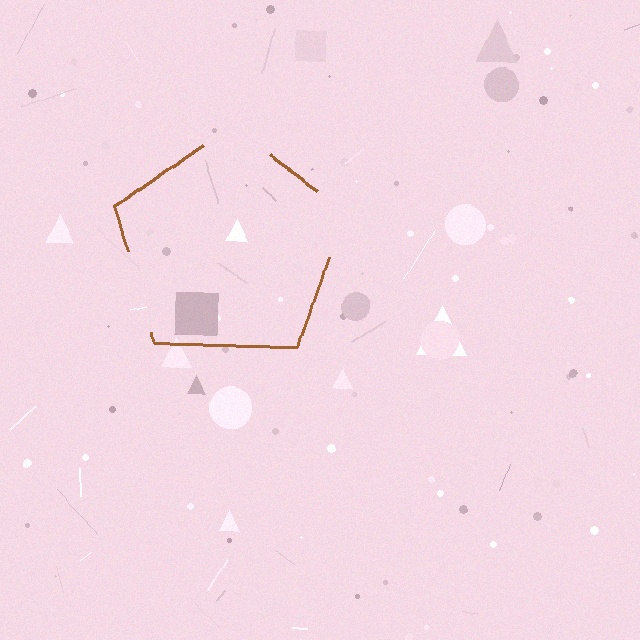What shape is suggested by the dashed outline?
The dashed outline suggests a pentagon.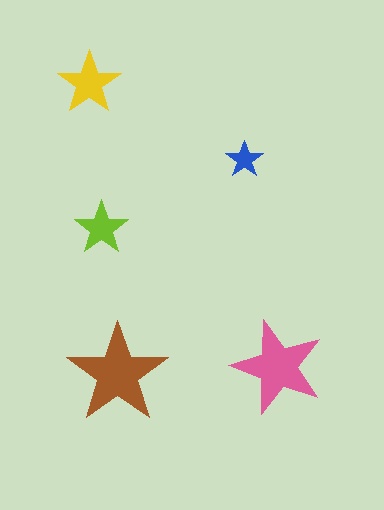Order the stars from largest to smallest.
the brown one, the pink one, the yellow one, the lime one, the blue one.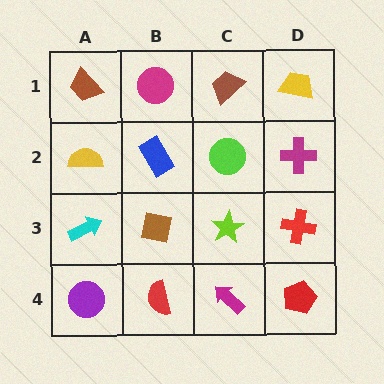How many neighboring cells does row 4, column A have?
2.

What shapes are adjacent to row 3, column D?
A magenta cross (row 2, column D), a red pentagon (row 4, column D), a lime star (row 3, column C).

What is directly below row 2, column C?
A lime star.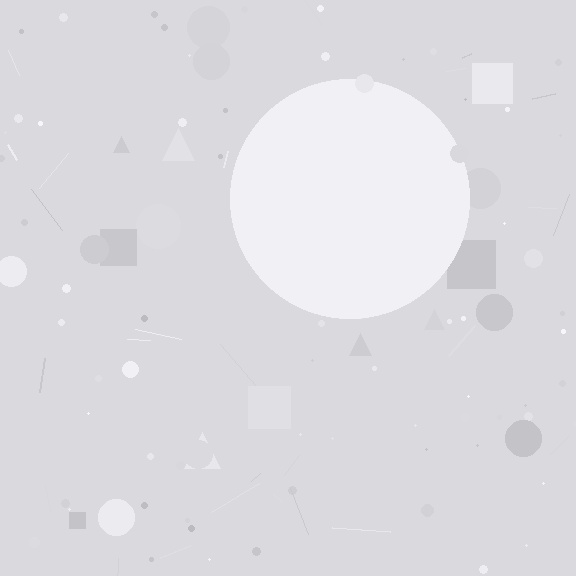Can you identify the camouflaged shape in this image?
The camouflaged shape is a circle.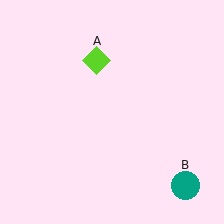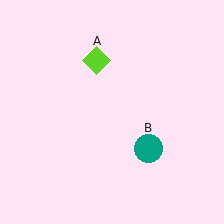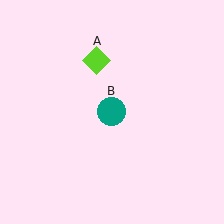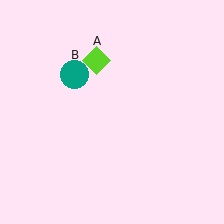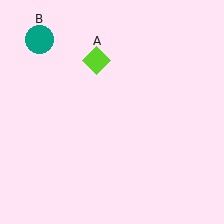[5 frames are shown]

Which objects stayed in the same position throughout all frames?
Lime diamond (object A) remained stationary.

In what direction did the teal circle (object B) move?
The teal circle (object B) moved up and to the left.